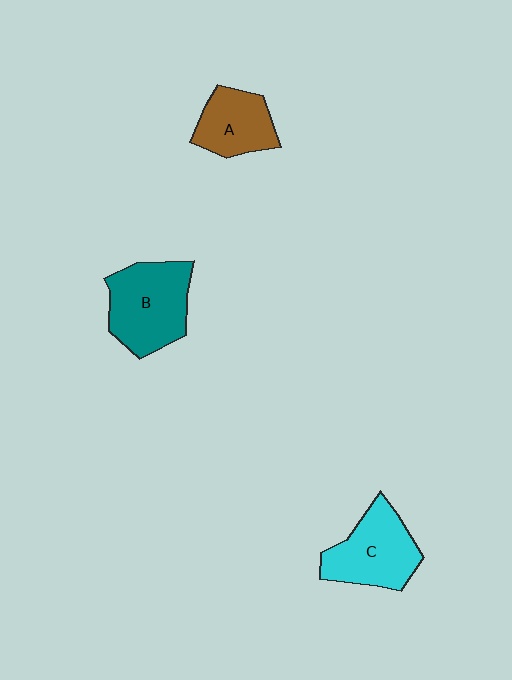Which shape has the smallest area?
Shape A (brown).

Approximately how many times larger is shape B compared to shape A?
Approximately 1.5 times.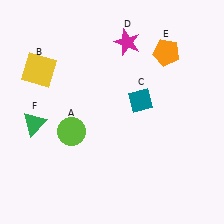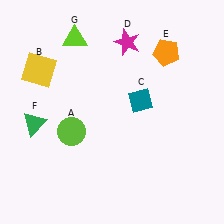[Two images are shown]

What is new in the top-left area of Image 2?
A lime triangle (G) was added in the top-left area of Image 2.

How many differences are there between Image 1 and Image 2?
There is 1 difference between the two images.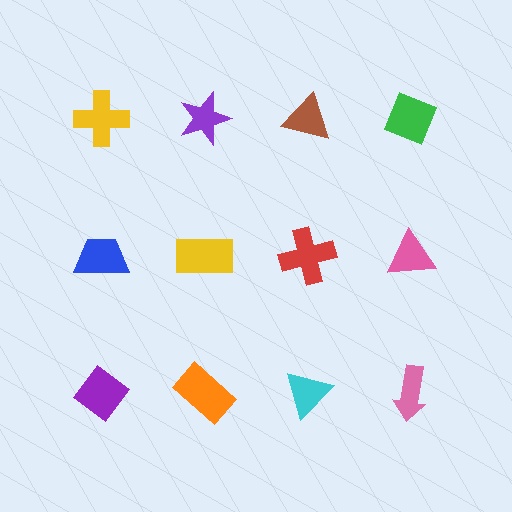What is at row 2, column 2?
A yellow rectangle.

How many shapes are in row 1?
4 shapes.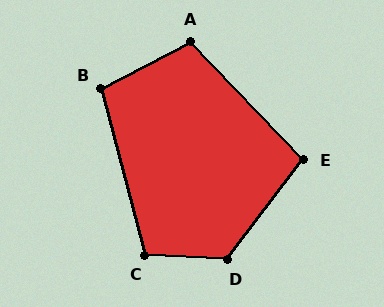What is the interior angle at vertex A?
Approximately 106 degrees (obtuse).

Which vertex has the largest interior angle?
D, at approximately 124 degrees.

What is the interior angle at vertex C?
Approximately 108 degrees (obtuse).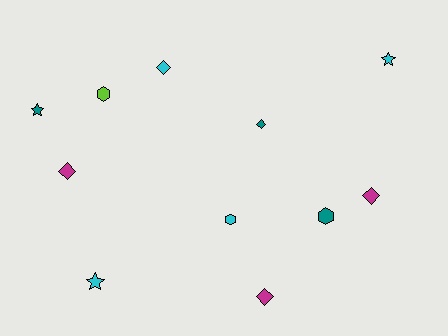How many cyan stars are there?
There are 2 cyan stars.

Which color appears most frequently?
Cyan, with 4 objects.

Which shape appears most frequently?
Diamond, with 5 objects.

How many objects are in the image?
There are 11 objects.